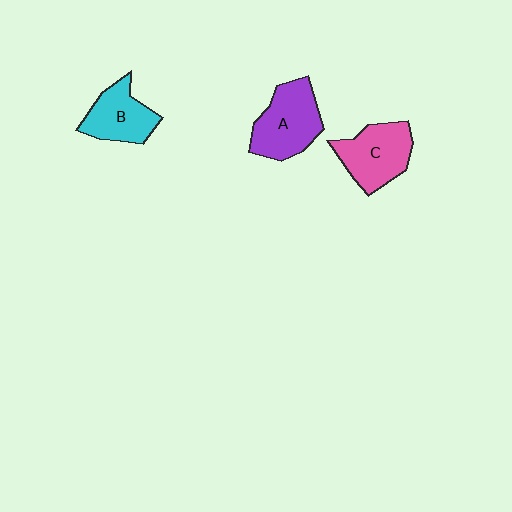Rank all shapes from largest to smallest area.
From largest to smallest: A (purple), C (pink), B (cyan).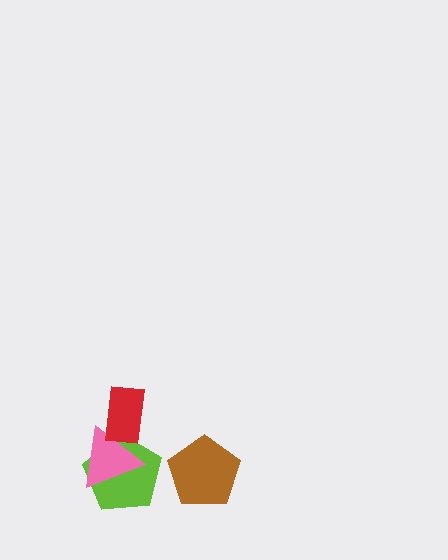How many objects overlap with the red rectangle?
2 objects overlap with the red rectangle.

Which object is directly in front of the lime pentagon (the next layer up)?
The pink triangle is directly in front of the lime pentagon.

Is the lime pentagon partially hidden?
Yes, it is partially covered by another shape.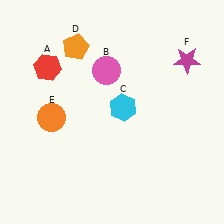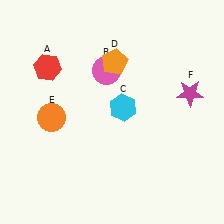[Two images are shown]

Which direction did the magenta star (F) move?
The magenta star (F) moved down.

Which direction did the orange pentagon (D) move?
The orange pentagon (D) moved right.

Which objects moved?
The objects that moved are: the orange pentagon (D), the magenta star (F).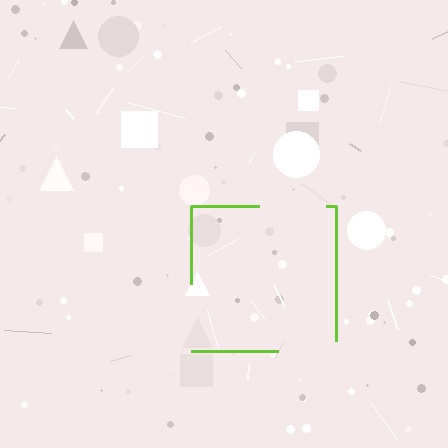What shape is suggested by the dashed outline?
The dashed outline suggests a square.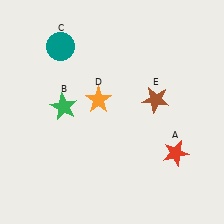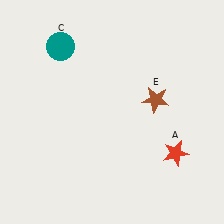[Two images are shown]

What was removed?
The green star (B), the orange star (D) were removed in Image 2.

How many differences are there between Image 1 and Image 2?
There are 2 differences between the two images.